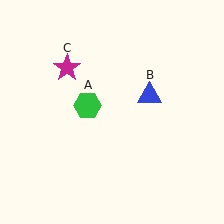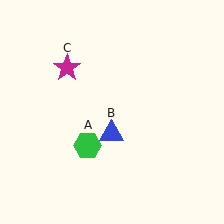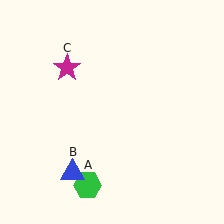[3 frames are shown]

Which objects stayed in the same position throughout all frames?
Magenta star (object C) remained stationary.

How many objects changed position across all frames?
2 objects changed position: green hexagon (object A), blue triangle (object B).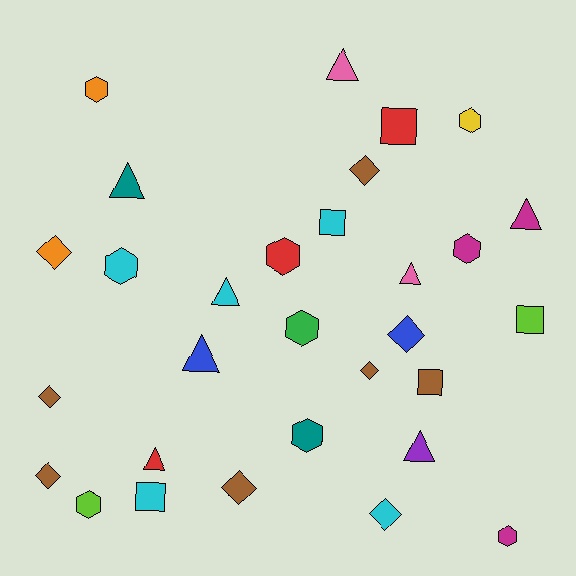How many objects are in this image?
There are 30 objects.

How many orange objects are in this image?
There are 2 orange objects.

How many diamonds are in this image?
There are 8 diamonds.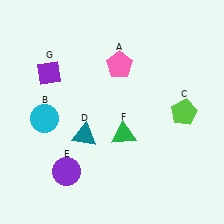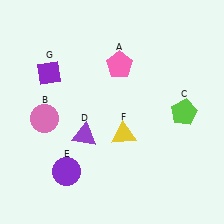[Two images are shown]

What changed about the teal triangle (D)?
In Image 1, D is teal. In Image 2, it changed to purple.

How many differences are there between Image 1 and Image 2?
There are 3 differences between the two images.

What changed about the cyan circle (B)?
In Image 1, B is cyan. In Image 2, it changed to pink.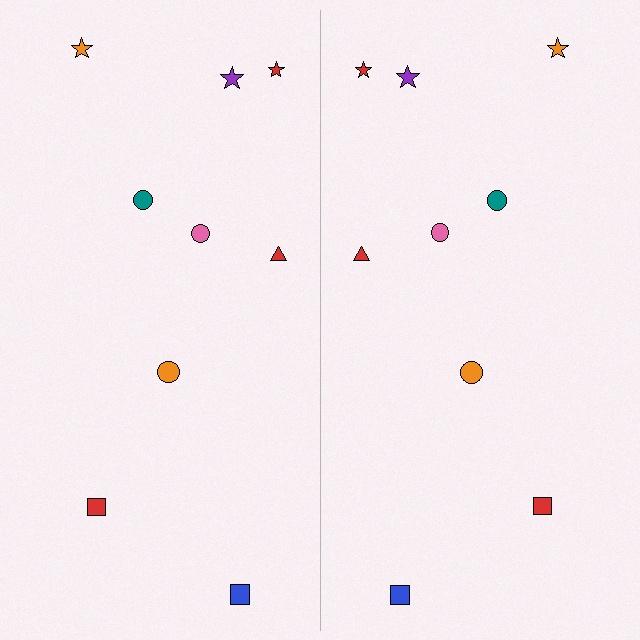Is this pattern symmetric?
Yes, this pattern has bilateral (reflection) symmetry.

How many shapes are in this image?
There are 18 shapes in this image.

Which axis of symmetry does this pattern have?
The pattern has a vertical axis of symmetry running through the center of the image.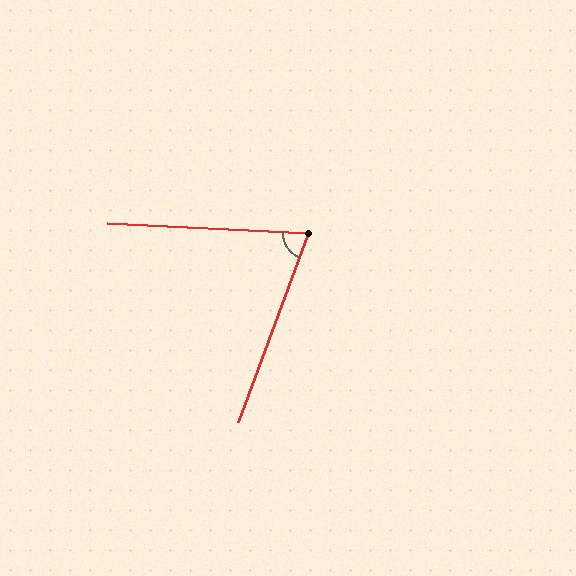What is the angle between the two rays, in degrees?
Approximately 73 degrees.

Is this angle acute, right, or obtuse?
It is acute.